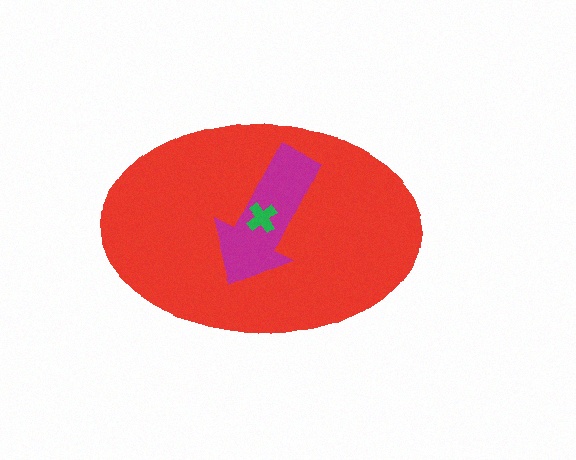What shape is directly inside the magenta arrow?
The green cross.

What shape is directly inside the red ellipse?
The magenta arrow.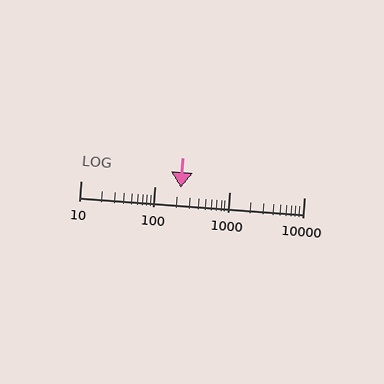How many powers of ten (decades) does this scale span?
The scale spans 3 decades, from 10 to 10000.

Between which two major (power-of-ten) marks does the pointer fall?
The pointer is between 100 and 1000.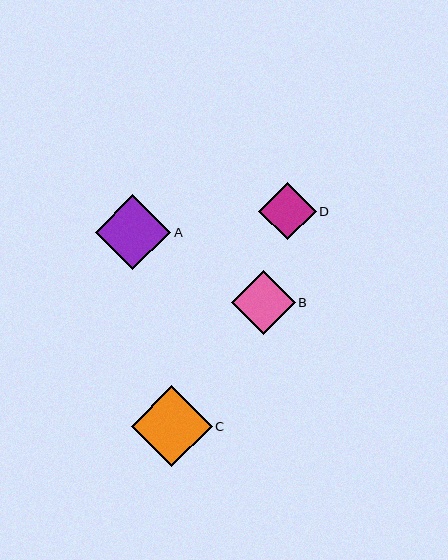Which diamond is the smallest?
Diamond D is the smallest with a size of approximately 57 pixels.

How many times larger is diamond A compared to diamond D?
Diamond A is approximately 1.3 times the size of diamond D.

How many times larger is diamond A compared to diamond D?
Diamond A is approximately 1.3 times the size of diamond D.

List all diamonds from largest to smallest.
From largest to smallest: C, A, B, D.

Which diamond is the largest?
Diamond C is the largest with a size of approximately 81 pixels.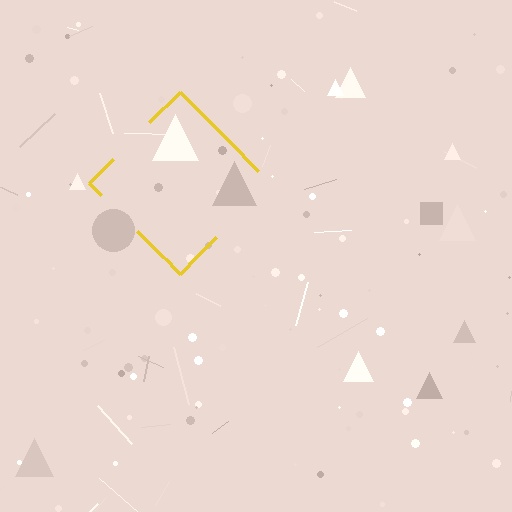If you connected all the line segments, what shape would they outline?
They would outline a diamond.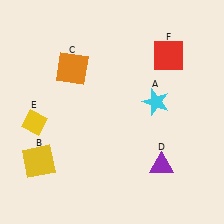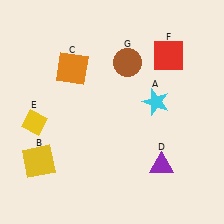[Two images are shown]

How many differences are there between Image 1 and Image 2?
There is 1 difference between the two images.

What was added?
A brown circle (G) was added in Image 2.